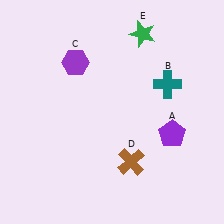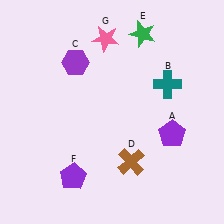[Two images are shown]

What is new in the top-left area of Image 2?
A pink star (G) was added in the top-left area of Image 2.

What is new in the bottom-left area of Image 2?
A purple pentagon (F) was added in the bottom-left area of Image 2.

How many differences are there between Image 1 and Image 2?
There are 2 differences between the two images.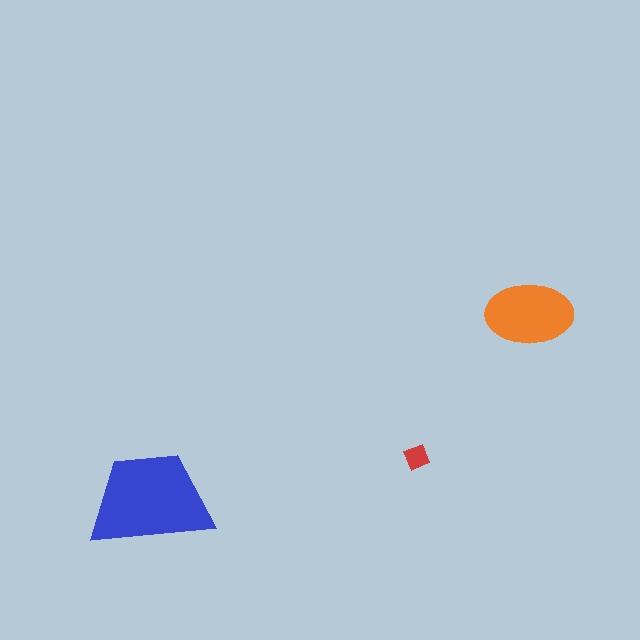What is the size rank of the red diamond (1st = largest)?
3rd.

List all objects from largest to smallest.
The blue trapezoid, the orange ellipse, the red diamond.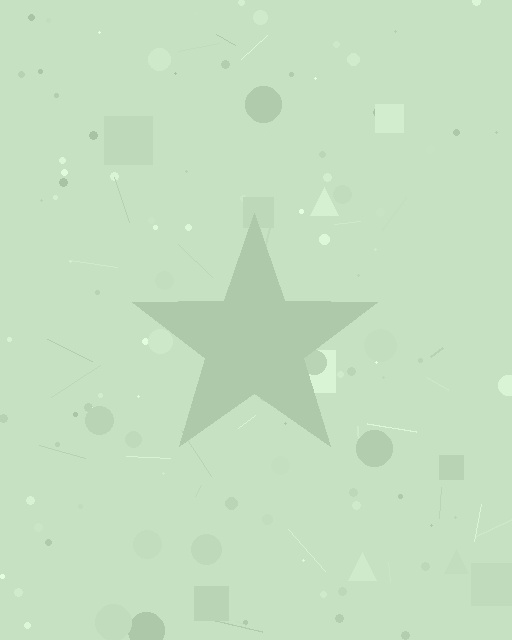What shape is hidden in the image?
A star is hidden in the image.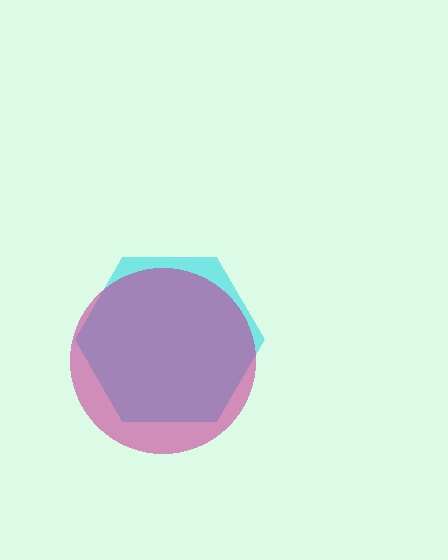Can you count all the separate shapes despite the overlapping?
Yes, there are 2 separate shapes.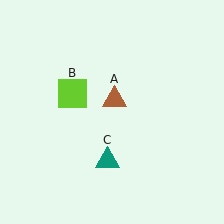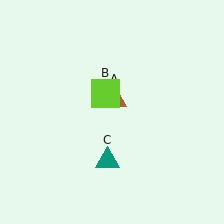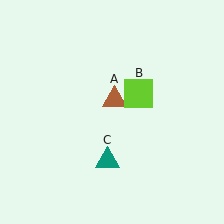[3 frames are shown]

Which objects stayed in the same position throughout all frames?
Brown triangle (object A) and teal triangle (object C) remained stationary.